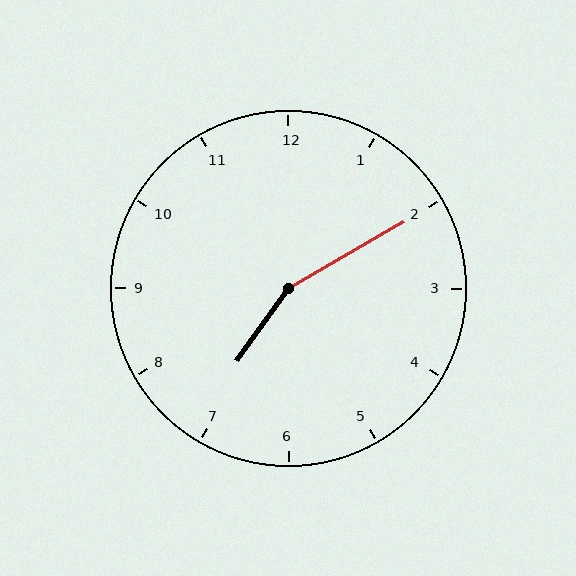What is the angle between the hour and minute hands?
Approximately 155 degrees.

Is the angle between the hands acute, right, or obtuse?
It is obtuse.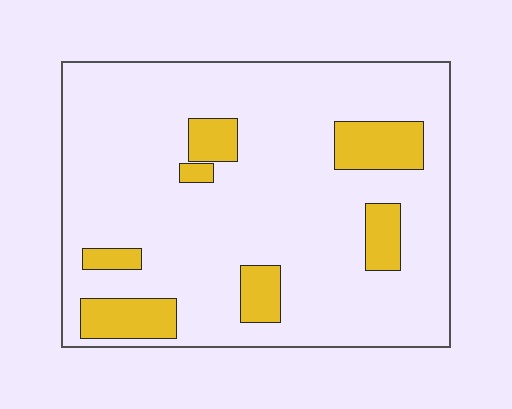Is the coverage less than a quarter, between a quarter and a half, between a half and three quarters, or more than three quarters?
Less than a quarter.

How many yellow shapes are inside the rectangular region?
7.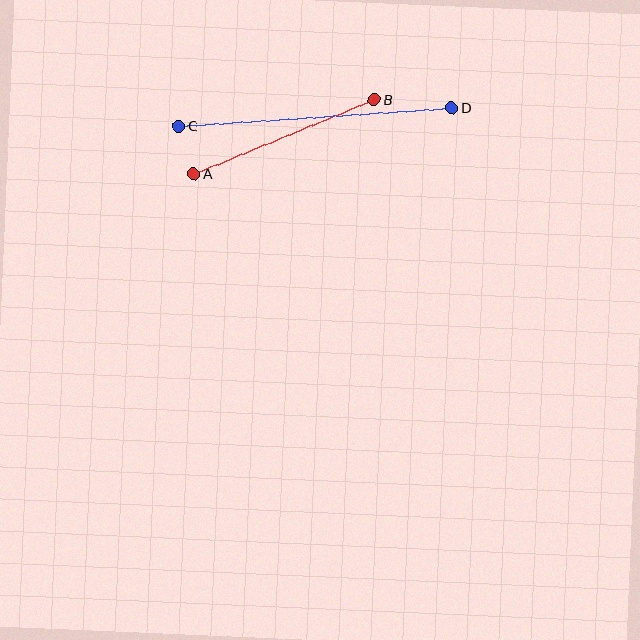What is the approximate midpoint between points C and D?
The midpoint is at approximately (316, 117) pixels.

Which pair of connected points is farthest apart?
Points C and D are farthest apart.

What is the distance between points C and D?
The distance is approximately 274 pixels.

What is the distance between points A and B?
The distance is approximately 195 pixels.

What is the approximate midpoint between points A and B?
The midpoint is at approximately (284, 136) pixels.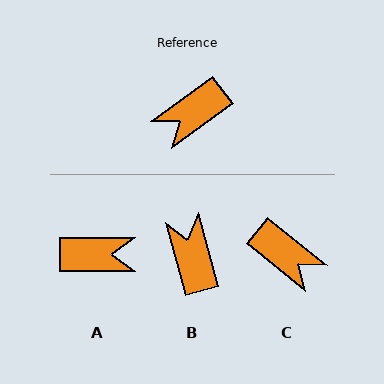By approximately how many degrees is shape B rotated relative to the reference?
Approximately 110 degrees clockwise.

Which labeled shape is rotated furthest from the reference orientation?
A, about 144 degrees away.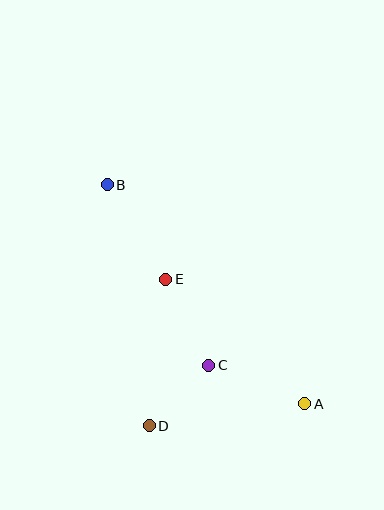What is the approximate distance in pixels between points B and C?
The distance between B and C is approximately 207 pixels.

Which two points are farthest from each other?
Points A and B are farthest from each other.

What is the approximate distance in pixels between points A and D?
The distance between A and D is approximately 157 pixels.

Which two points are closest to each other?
Points C and D are closest to each other.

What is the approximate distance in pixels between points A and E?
The distance between A and E is approximately 187 pixels.